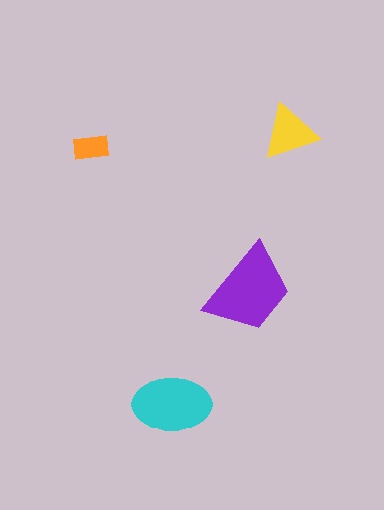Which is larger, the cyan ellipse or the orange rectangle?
The cyan ellipse.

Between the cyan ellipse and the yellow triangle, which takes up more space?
The cyan ellipse.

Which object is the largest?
The purple trapezoid.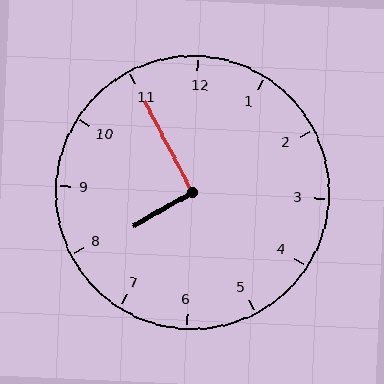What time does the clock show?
7:55.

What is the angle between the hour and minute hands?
Approximately 92 degrees.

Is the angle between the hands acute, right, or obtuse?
It is right.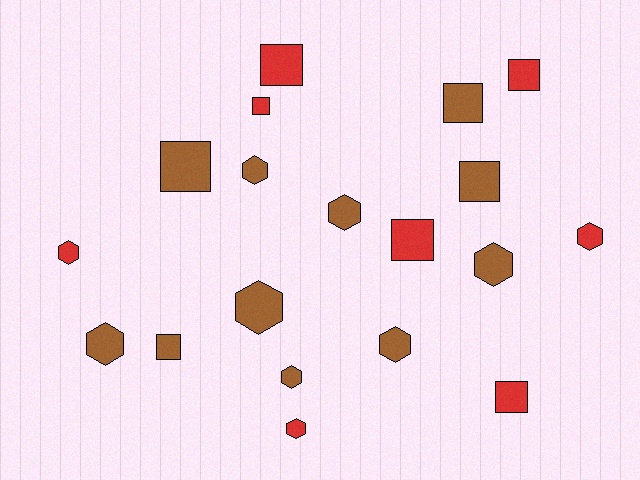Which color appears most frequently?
Brown, with 11 objects.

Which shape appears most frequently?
Hexagon, with 10 objects.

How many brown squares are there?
There are 4 brown squares.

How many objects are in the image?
There are 19 objects.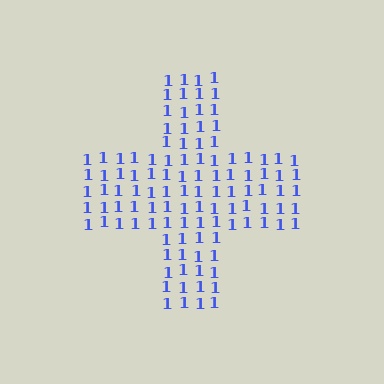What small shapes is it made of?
It is made of small digit 1's.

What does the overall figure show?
The overall figure shows a cross.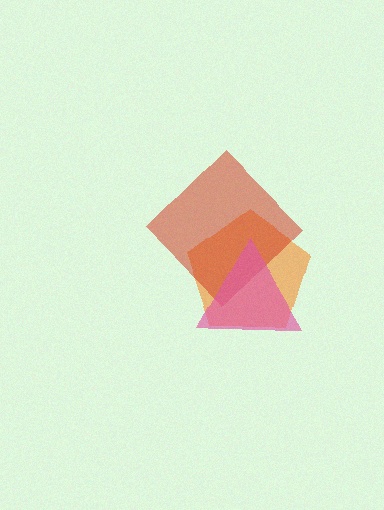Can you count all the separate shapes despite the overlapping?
Yes, there are 3 separate shapes.